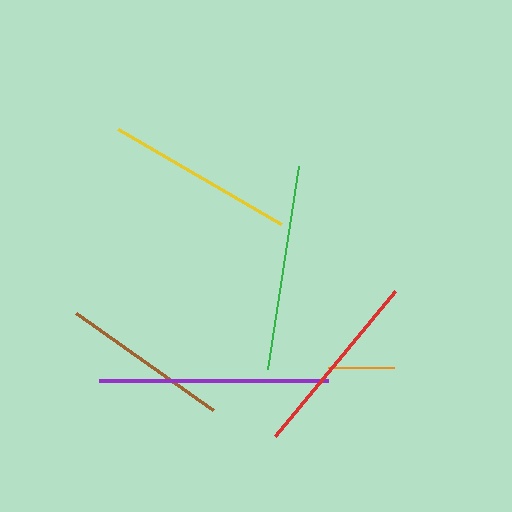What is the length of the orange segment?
The orange segment is approximately 66 pixels long.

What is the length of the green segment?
The green segment is approximately 206 pixels long.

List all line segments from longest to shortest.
From longest to shortest: purple, green, red, yellow, brown, orange.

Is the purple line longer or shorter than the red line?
The purple line is longer than the red line.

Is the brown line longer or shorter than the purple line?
The purple line is longer than the brown line.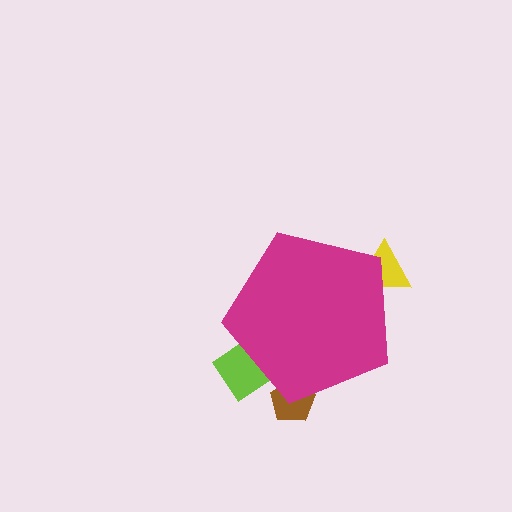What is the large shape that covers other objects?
A magenta pentagon.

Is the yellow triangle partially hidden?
Yes, the yellow triangle is partially hidden behind the magenta pentagon.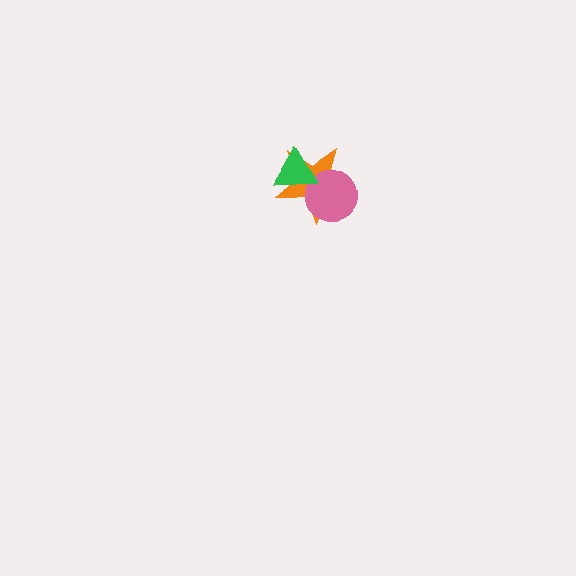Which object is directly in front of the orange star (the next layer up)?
The pink circle is directly in front of the orange star.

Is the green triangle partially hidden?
No, no other shape covers it.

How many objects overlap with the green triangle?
2 objects overlap with the green triangle.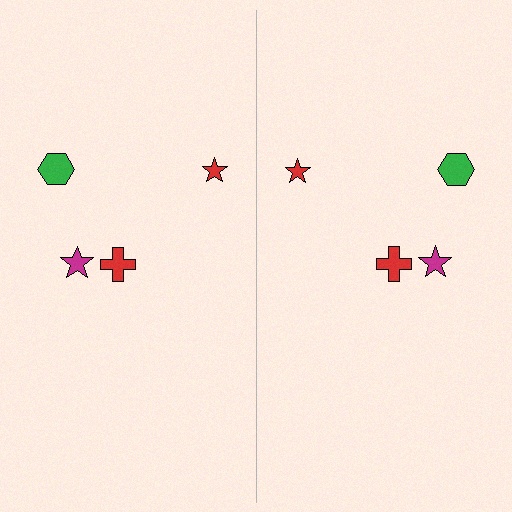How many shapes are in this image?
There are 8 shapes in this image.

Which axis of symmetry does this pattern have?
The pattern has a vertical axis of symmetry running through the center of the image.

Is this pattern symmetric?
Yes, this pattern has bilateral (reflection) symmetry.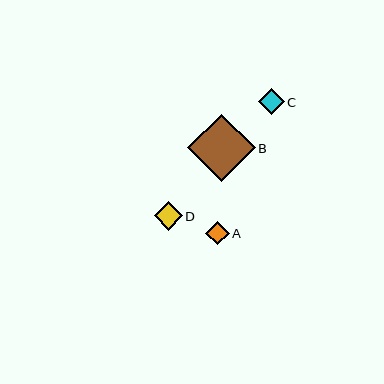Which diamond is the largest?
Diamond B is the largest with a size of approximately 67 pixels.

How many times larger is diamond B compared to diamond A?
Diamond B is approximately 2.9 times the size of diamond A.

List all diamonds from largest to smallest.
From largest to smallest: B, D, C, A.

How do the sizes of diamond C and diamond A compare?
Diamond C and diamond A are approximately the same size.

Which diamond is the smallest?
Diamond A is the smallest with a size of approximately 23 pixels.